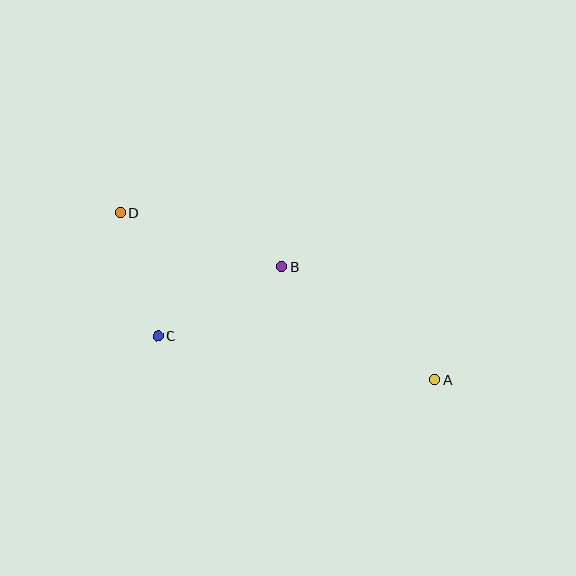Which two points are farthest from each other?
Points A and D are farthest from each other.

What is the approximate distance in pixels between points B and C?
The distance between B and C is approximately 142 pixels.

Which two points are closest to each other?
Points C and D are closest to each other.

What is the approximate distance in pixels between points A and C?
The distance between A and C is approximately 280 pixels.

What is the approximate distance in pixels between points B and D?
The distance between B and D is approximately 170 pixels.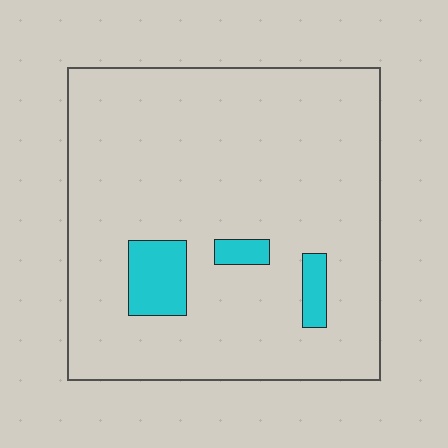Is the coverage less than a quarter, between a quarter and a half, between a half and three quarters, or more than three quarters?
Less than a quarter.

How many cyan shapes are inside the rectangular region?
3.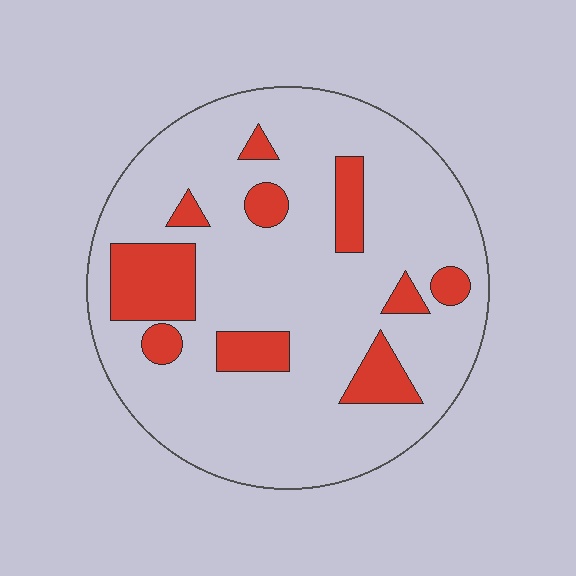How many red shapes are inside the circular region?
10.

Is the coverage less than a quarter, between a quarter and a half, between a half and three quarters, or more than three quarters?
Less than a quarter.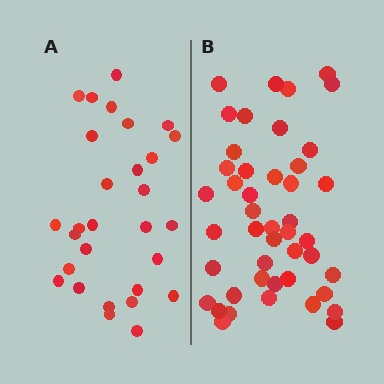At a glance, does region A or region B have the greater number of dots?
Region B (the right region) has more dots.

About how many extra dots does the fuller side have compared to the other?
Region B has approximately 15 more dots than region A.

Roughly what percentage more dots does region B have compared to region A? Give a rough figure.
About 55% more.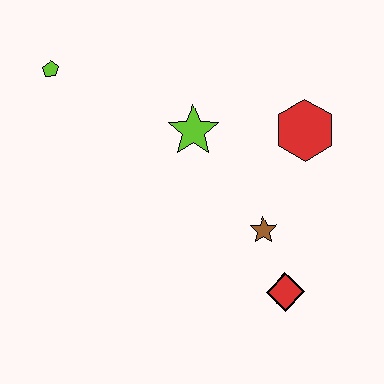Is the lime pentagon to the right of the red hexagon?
No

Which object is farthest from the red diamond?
The lime pentagon is farthest from the red diamond.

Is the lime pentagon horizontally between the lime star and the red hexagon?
No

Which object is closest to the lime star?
The red hexagon is closest to the lime star.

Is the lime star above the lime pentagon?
No